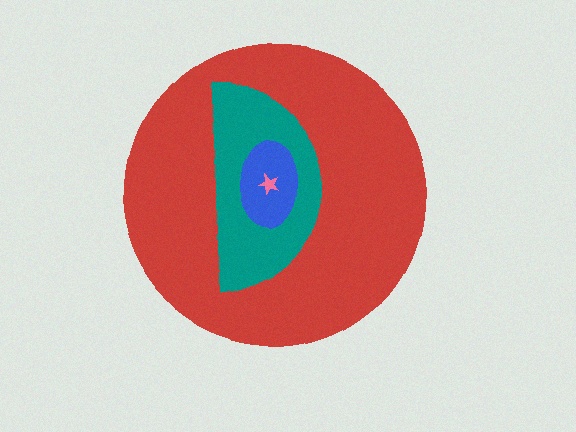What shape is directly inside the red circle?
The teal semicircle.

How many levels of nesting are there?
4.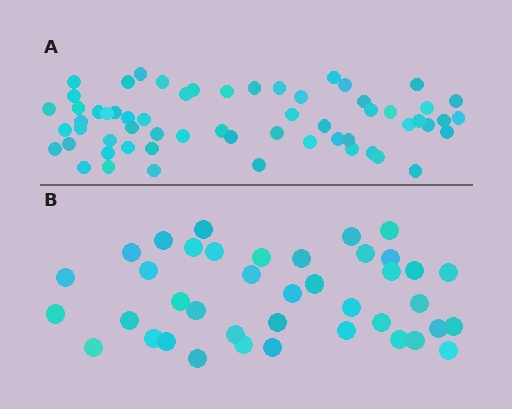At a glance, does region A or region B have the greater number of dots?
Region A (the top region) has more dots.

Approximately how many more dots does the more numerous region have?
Region A has approximately 20 more dots than region B.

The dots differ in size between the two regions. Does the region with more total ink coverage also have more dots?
No. Region B has more total ink coverage because its dots are larger, but region A actually contains more individual dots. Total area can be misleading — the number of items is what matters here.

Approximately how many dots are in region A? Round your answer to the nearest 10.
About 60 dots.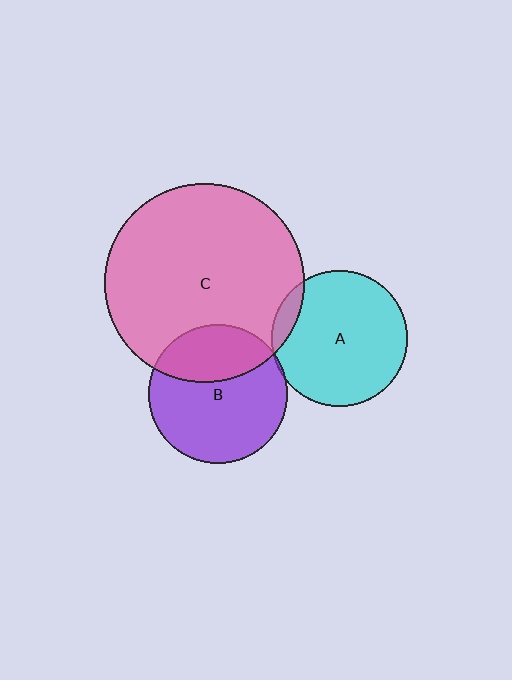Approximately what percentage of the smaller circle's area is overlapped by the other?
Approximately 10%.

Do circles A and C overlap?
Yes.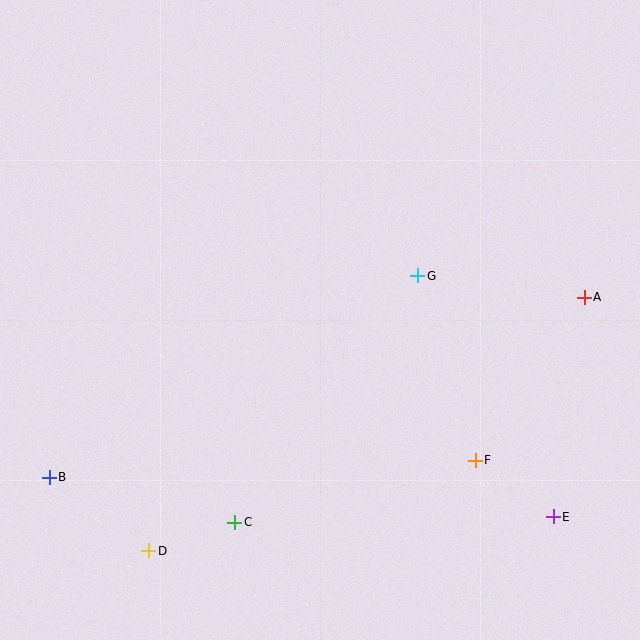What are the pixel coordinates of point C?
Point C is at (235, 522).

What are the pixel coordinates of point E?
Point E is at (553, 517).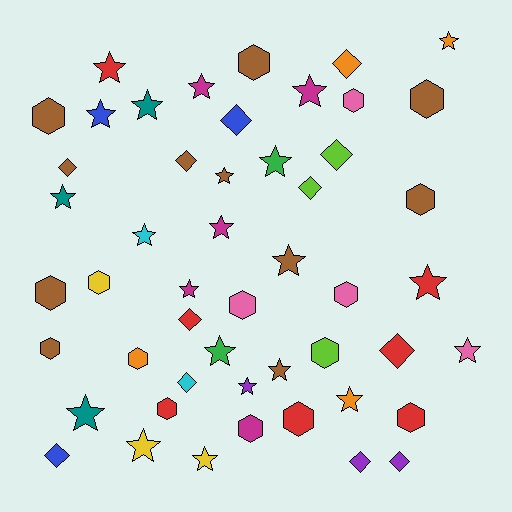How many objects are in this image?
There are 50 objects.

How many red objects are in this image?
There are 7 red objects.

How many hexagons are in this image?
There are 16 hexagons.